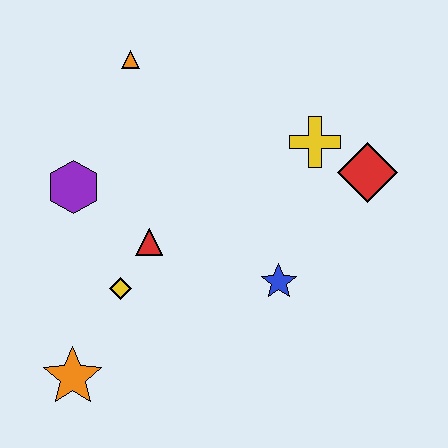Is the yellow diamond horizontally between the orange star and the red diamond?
Yes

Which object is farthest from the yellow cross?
The orange star is farthest from the yellow cross.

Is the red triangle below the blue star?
No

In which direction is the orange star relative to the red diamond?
The orange star is to the left of the red diamond.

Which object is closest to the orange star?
The yellow diamond is closest to the orange star.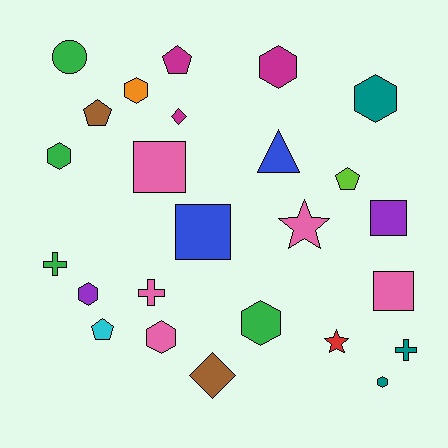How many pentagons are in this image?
There are 4 pentagons.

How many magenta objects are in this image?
There are 3 magenta objects.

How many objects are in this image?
There are 25 objects.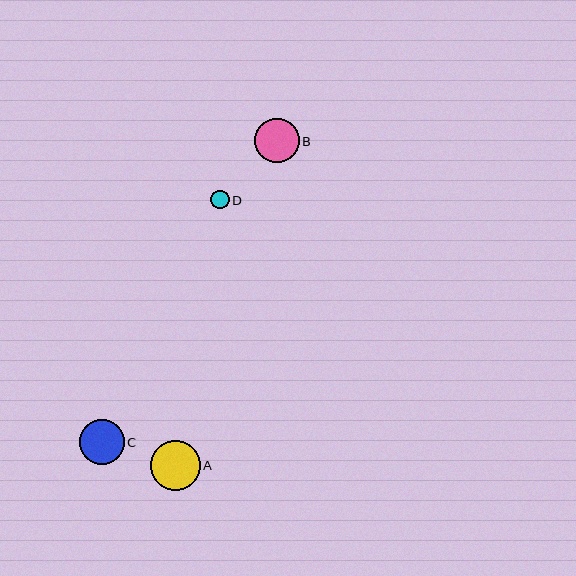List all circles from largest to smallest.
From largest to smallest: A, C, B, D.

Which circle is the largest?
Circle A is the largest with a size of approximately 50 pixels.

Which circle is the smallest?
Circle D is the smallest with a size of approximately 18 pixels.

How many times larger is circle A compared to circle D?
Circle A is approximately 2.7 times the size of circle D.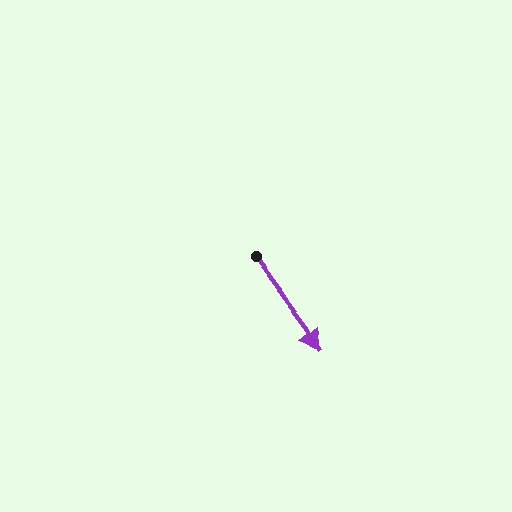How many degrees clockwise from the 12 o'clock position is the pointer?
Approximately 144 degrees.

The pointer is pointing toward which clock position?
Roughly 5 o'clock.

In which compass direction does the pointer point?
Southeast.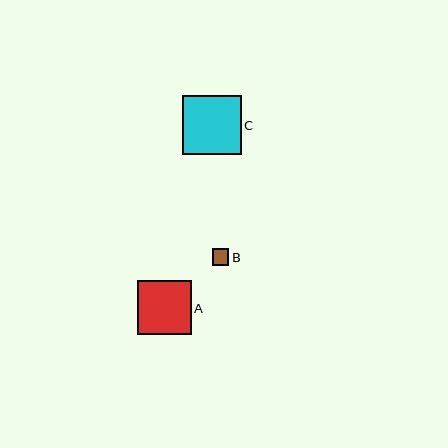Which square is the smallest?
Square B is the smallest with a size of approximately 17 pixels.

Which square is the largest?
Square C is the largest with a size of approximately 59 pixels.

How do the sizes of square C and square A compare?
Square C and square A are approximately the same size.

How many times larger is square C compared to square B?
Square C is approximately 3.5 times the size of square B.